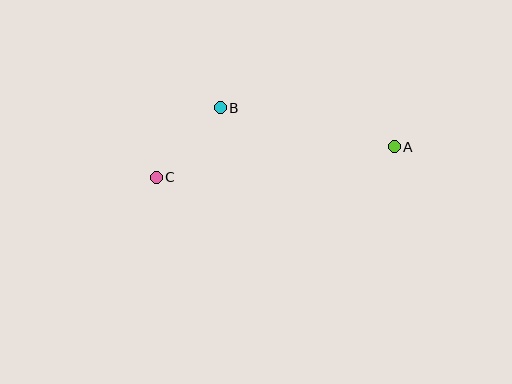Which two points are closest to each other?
Points B and C are closest to each other.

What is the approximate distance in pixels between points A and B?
The distance between A and B is approximately 178 pixels.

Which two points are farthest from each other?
Points A and C are farthest from each other.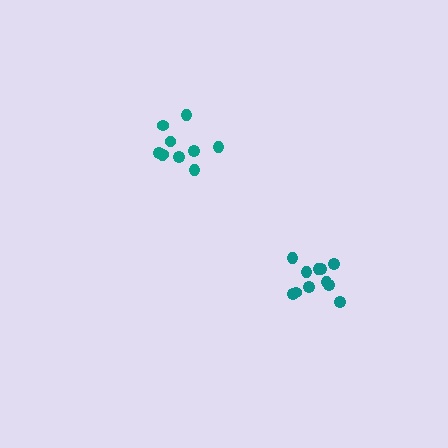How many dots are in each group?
Group 1: 11 dots, Group 2: 10 dots (21 total).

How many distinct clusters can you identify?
There are 2 distinct clusters.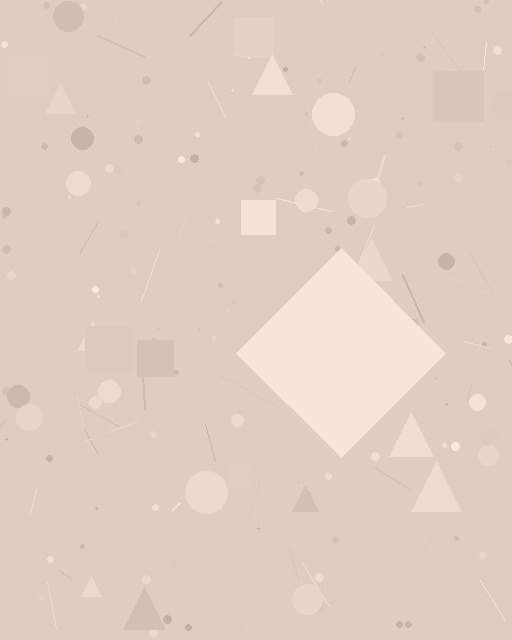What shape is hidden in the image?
A diamond is hidden in the image.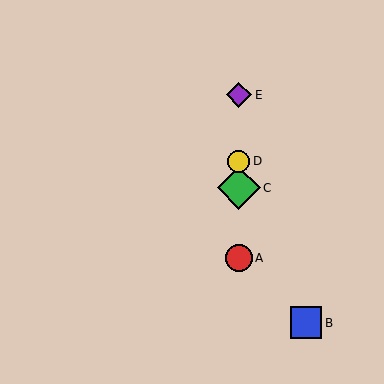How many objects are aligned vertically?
4 objects (A, C, D, E) are aligned vertically.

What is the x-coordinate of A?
Object A is at x≈239.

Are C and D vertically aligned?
Yes, both are at x≈239.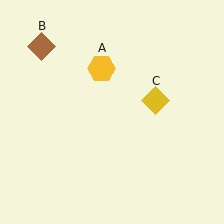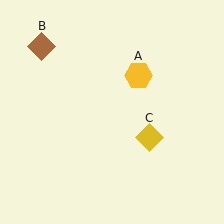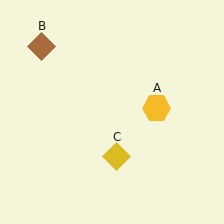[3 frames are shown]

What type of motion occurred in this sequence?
The yellow hexagon (object A), yellow diamond (object C) rotated clockwise around the center of the scene.